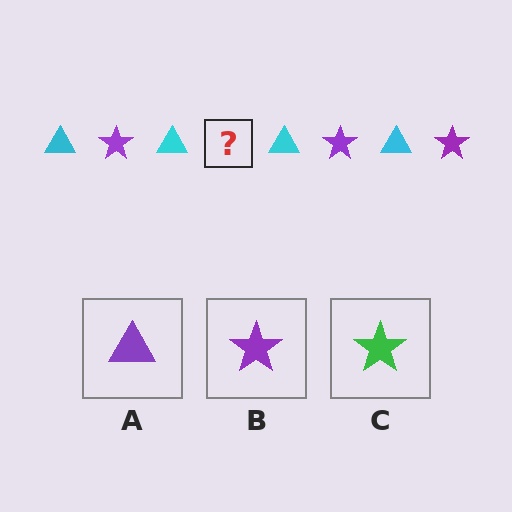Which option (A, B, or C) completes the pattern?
B.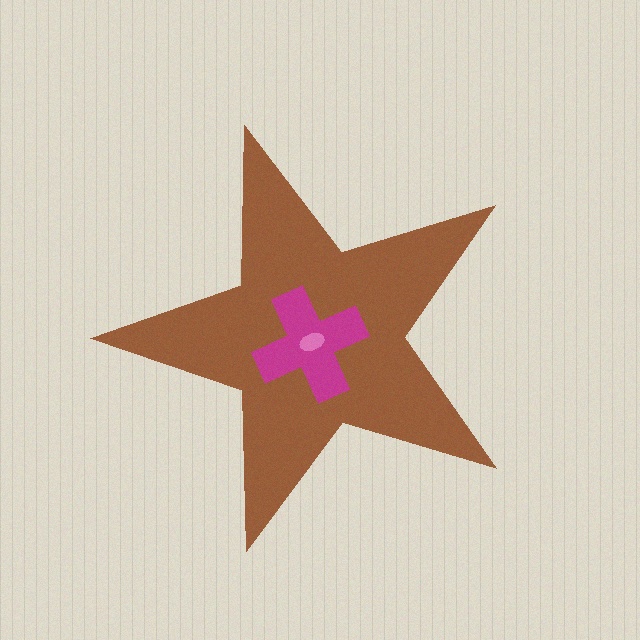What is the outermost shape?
The brown star.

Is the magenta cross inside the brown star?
Yes.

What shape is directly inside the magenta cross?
The pink ellipse.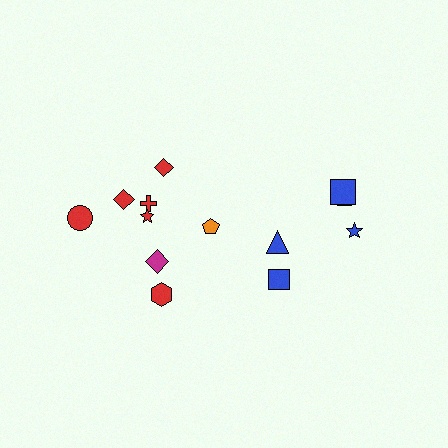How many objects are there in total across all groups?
There are 13 objects.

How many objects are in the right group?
There are 5 objects.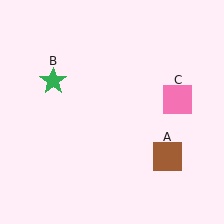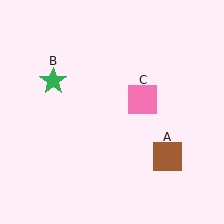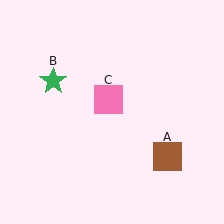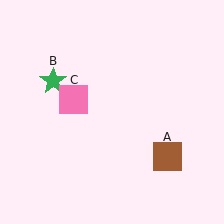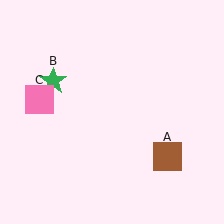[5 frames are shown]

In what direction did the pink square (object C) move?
The pink square (object C) moved left.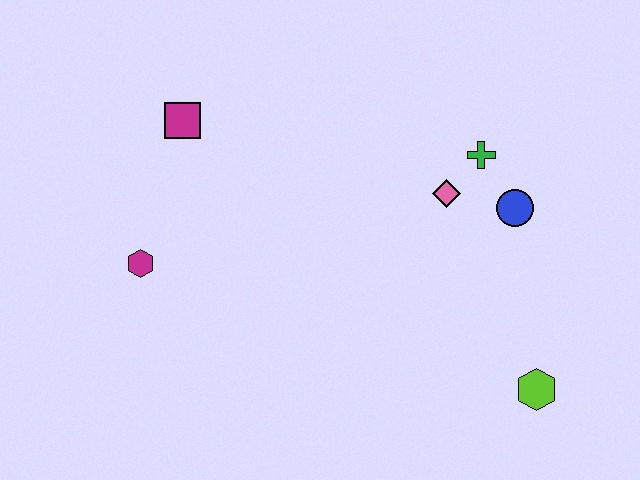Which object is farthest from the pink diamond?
The magenta hexagon is farthest from the pink diamond.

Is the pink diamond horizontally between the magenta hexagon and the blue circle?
Yes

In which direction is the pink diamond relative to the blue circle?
The pink diamond is to the left of the blue circle.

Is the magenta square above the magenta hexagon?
Yes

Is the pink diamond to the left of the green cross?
Yes